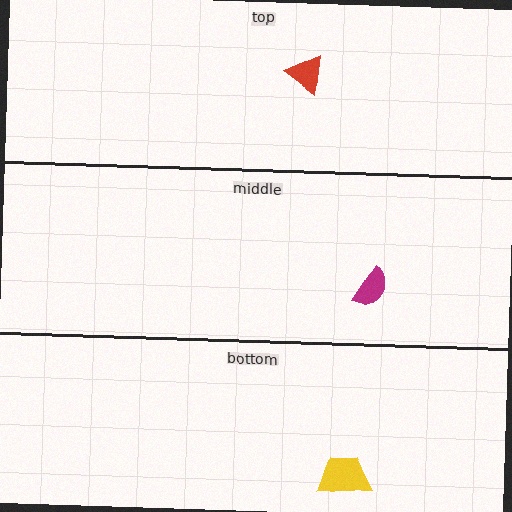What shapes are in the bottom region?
The yellow trapezoid.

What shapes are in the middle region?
The magenta semicircle.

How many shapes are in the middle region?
1.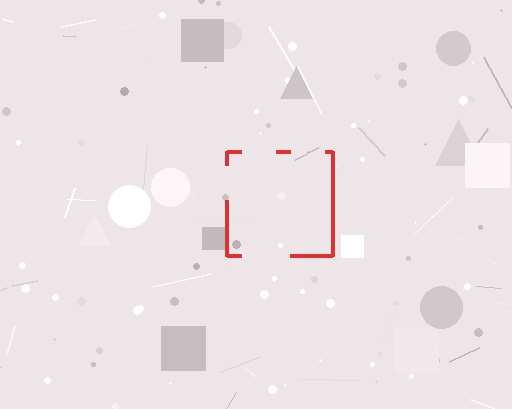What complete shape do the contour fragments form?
The contour fragments form a square.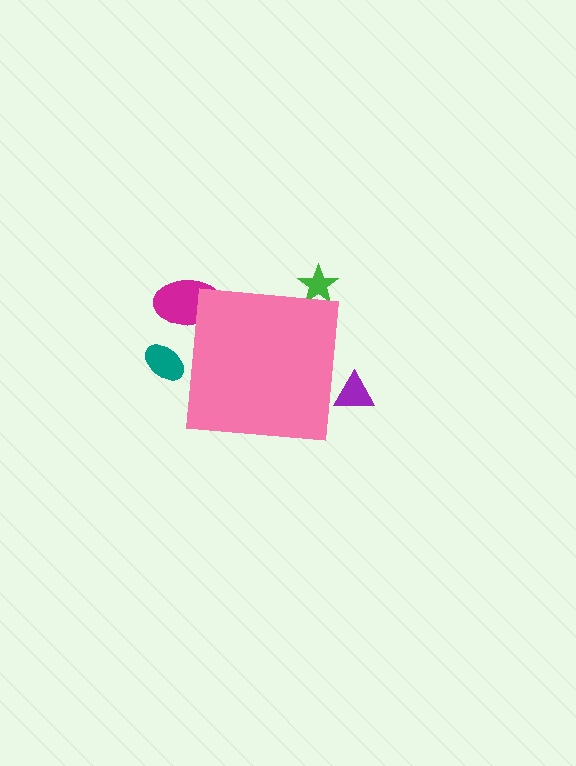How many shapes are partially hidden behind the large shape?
4 shapes are partially hidden.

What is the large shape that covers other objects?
A pink square.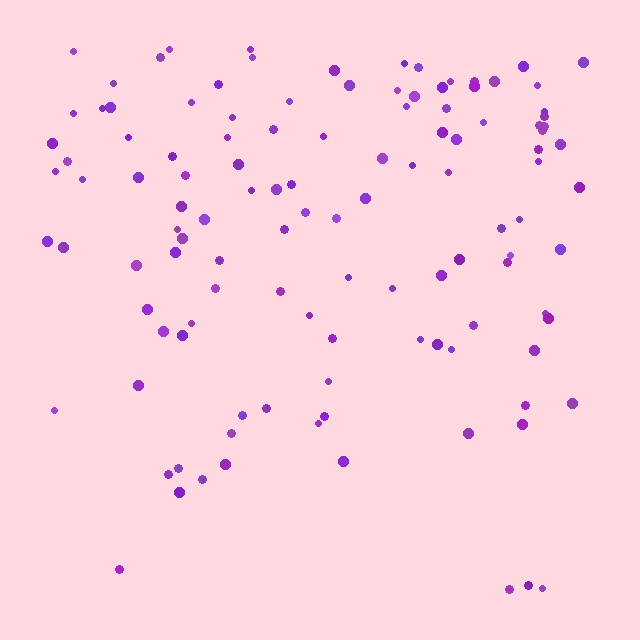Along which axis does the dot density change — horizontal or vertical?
Vertical.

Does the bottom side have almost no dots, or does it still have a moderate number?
Still a moderate number, just noticeably fewer than the top.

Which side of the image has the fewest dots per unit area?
The bottom.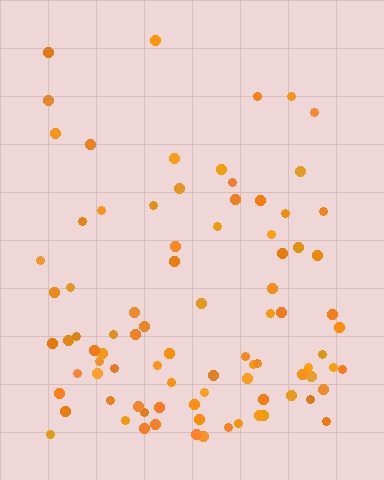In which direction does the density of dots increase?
From top to bottom, with the bottom side densest.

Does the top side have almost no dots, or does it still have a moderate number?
Still a moderate number, just noticeably fewer than the bottom.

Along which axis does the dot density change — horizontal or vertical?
Vertical.